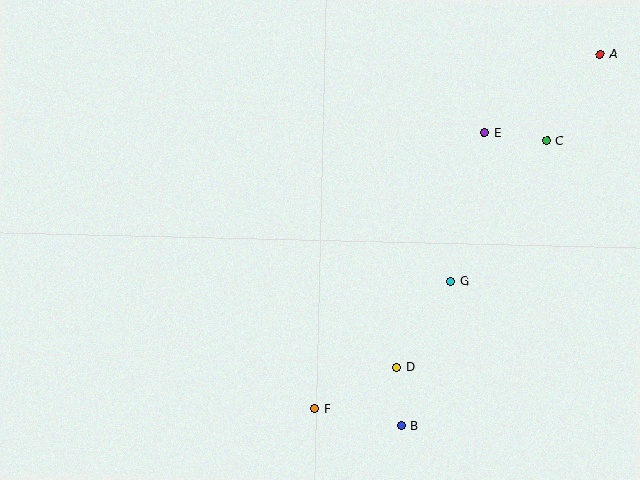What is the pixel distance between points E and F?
The distance between E and F is 324 pixels.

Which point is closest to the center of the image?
Point G at (451, 282) is closest to the center.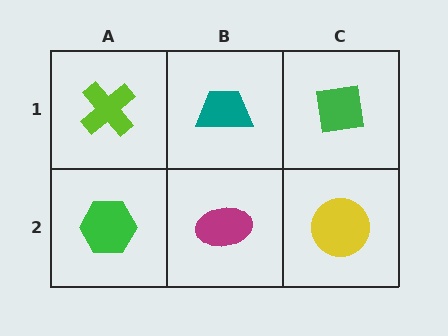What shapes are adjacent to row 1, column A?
A green hexagon (row 2, column A), a teal trapezoid (row 1, column B).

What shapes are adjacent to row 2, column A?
A lime cross (row 1, column A), a magenta ellipse (row 2, column B).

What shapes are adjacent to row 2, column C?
A green square (row 1, column C), a magenta ellipse (row 2, column B).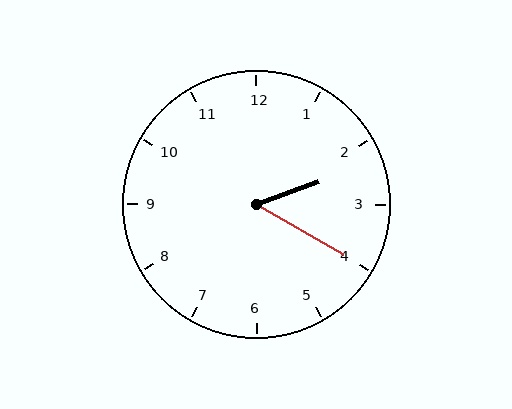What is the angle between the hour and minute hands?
Approximately 50 degrees.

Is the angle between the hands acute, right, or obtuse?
It is acute.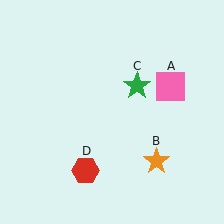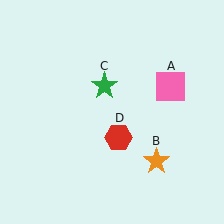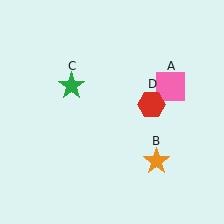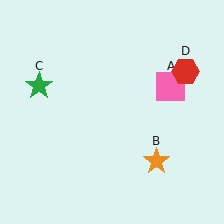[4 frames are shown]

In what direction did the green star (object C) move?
The green star (object C) moved left.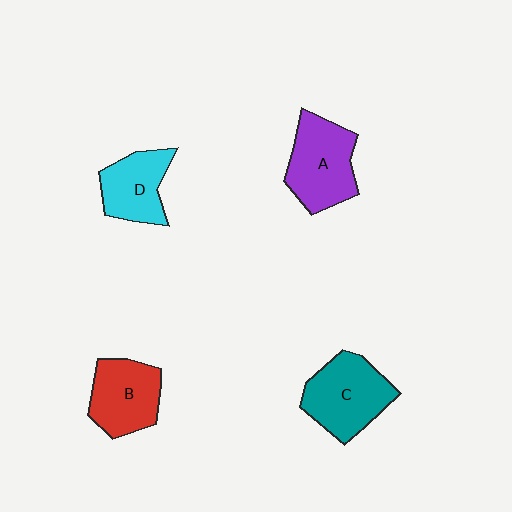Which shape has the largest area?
Shape C (teal).